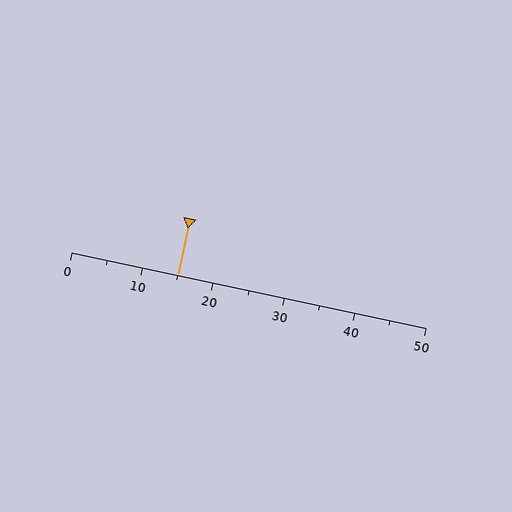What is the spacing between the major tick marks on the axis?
The major ticks are spaced 10 apart.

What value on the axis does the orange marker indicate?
The marker indicates approximately 15.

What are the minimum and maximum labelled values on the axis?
The axis runs from 0 to 50.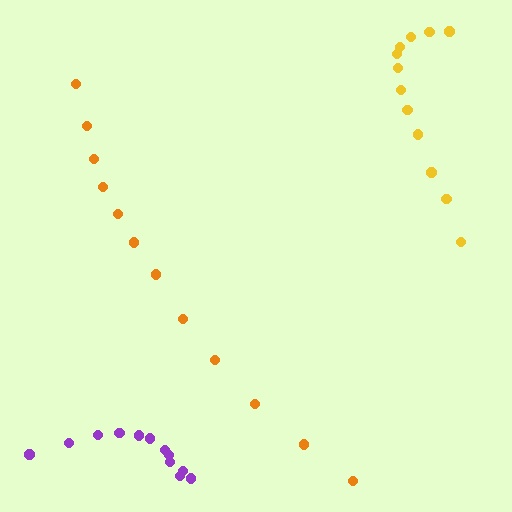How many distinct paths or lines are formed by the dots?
There are 3 distinct paths.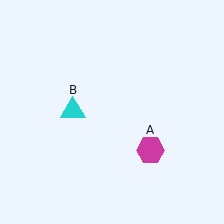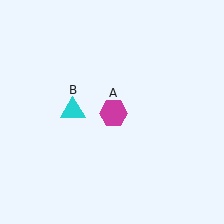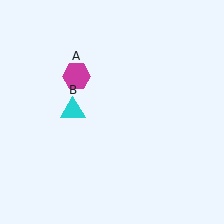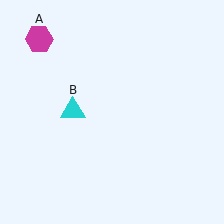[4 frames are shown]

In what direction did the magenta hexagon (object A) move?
The magenta hexagon (object A) moved up and to the left.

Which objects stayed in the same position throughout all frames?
Cyan triangle (object B) remained stationary.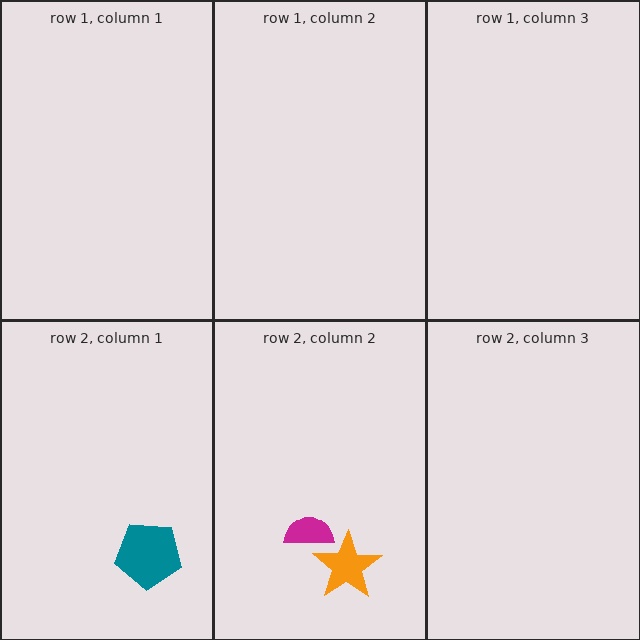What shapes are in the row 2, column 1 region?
The teal pentagon.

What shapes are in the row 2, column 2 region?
The magenta semicircle, the orange star.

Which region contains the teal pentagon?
The row 2, column 1 region.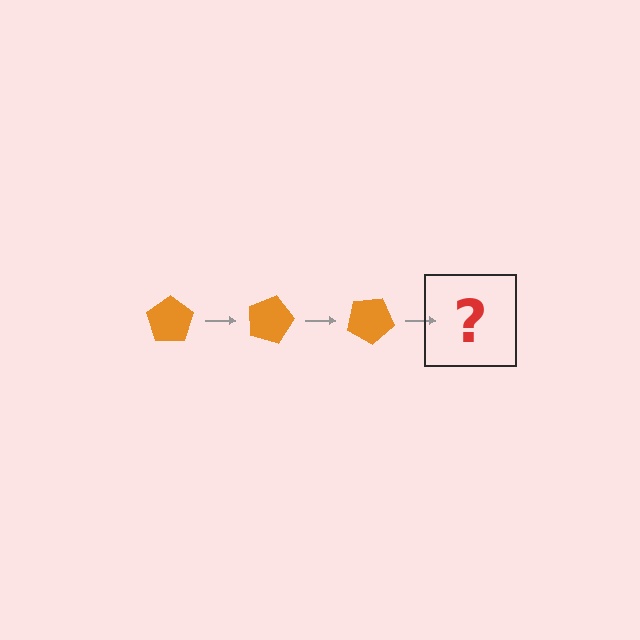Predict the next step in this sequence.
The next step is an orange pentagon rotated 45 degrees.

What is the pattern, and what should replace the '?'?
The pattern is that the pentagon rotates 15 degrees each step. The '?' should be an orange pentagon rotated 45 degrees.